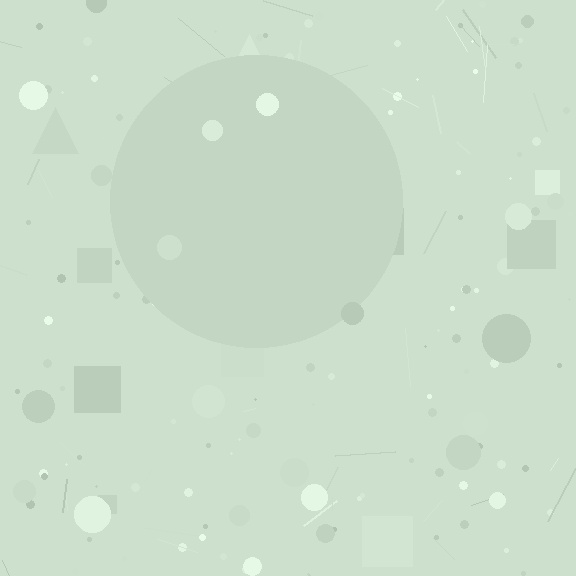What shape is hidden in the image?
A circle is hidden in the image.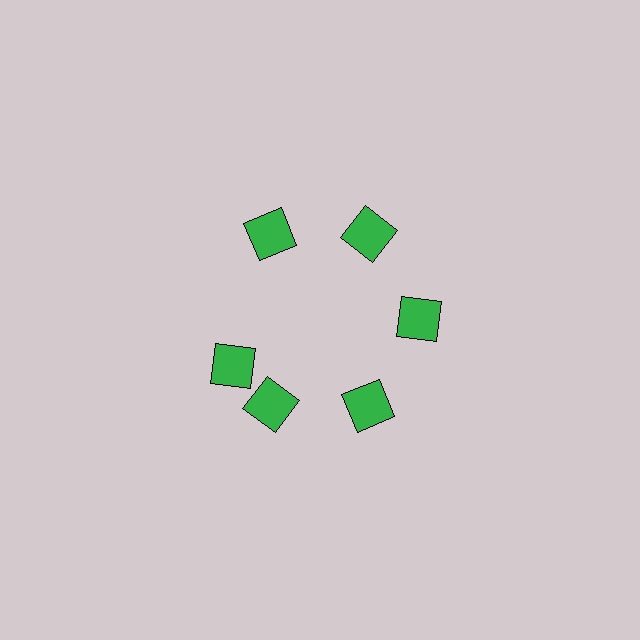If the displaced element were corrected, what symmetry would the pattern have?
It would have 6-fold rotational symmetry — the pattern would map onto itself every 60 degrees.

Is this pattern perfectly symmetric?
No. The 6 green squares are arranged in a ring, but one element near the 9 o'clock position is rotated out of alignment along the ring, breaking the 6-fold rotational symmetry.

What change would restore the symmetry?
The symmetry would be restored by rotating it back into even spacing with its neighbors so that all 6 squares sit at equal angles and equal distance from the center.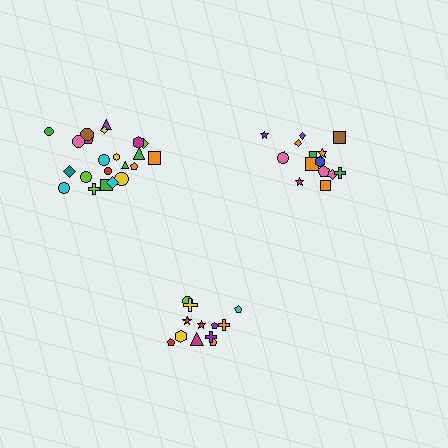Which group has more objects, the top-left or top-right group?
The top-left group.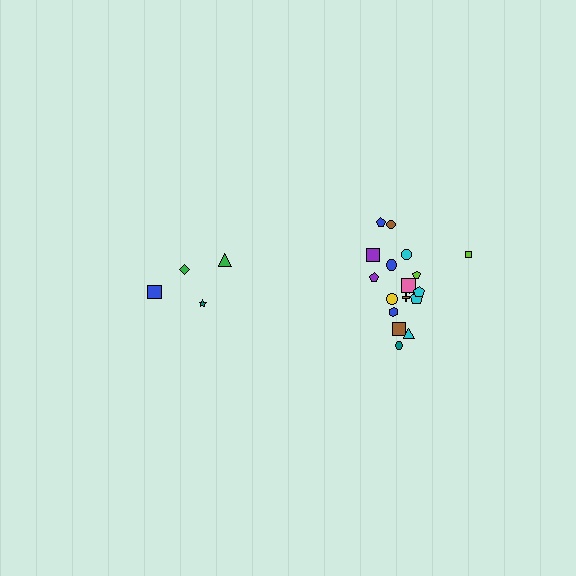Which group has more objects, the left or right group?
The right group.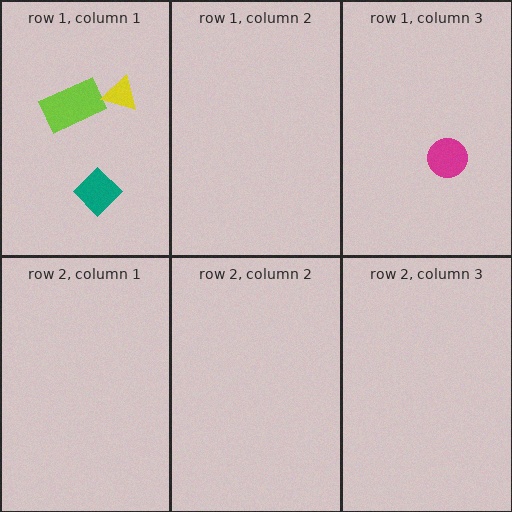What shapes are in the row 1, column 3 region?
The magenta circle.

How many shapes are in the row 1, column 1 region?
3.